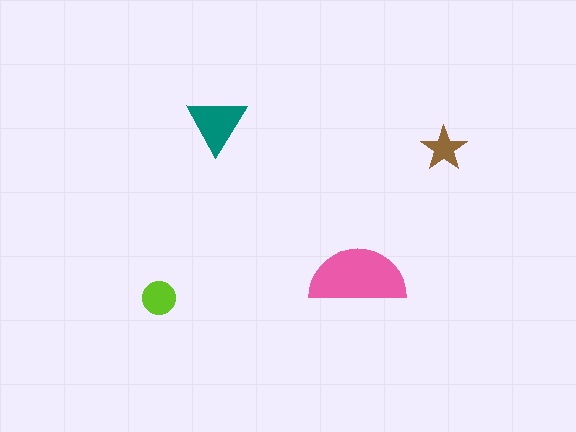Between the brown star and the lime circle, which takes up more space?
The lime circle.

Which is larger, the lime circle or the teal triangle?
The teal triangle.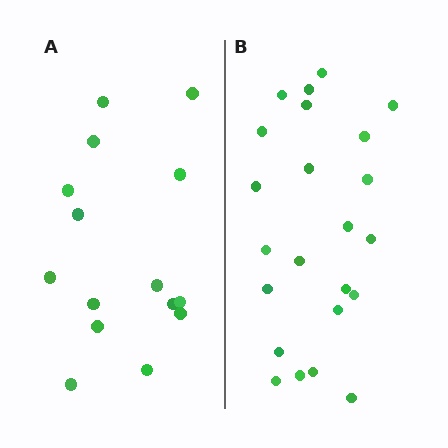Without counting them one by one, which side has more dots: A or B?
Region B (the right region) has more dots.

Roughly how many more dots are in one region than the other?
Region B has roughly 8 or so more dots than region A.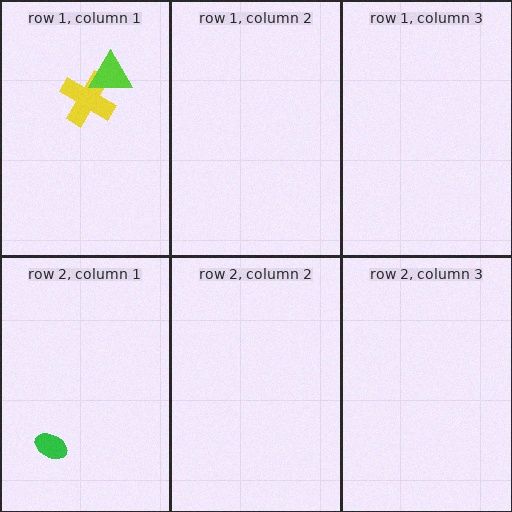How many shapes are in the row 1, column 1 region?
2.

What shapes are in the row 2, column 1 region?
The green ellipse.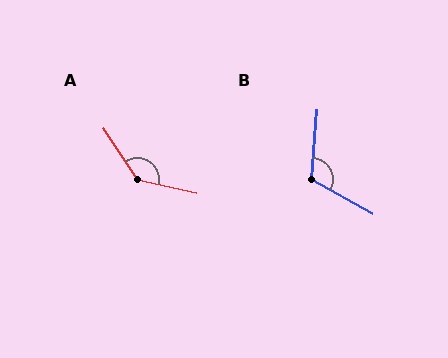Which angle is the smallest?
B, at approximately 115 degrees.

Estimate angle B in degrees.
Approximately 115 degrees.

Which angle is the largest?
A, at approximately 136 degrees.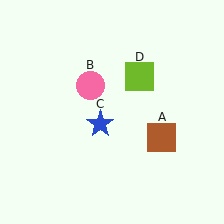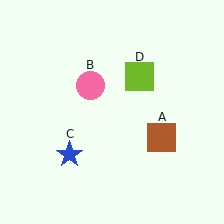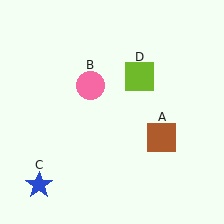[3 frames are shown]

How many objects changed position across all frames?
1 object changed position: blue star (object C).